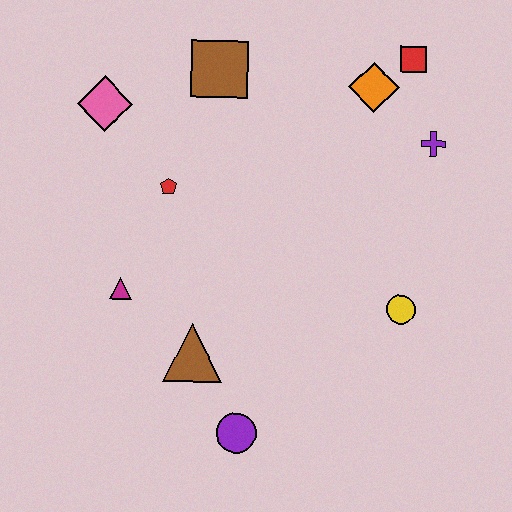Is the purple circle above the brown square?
No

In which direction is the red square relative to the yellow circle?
The red square is above the yellow circle.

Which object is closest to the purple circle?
The brown triangle is closest to the purple circle.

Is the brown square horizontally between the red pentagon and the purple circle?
Yes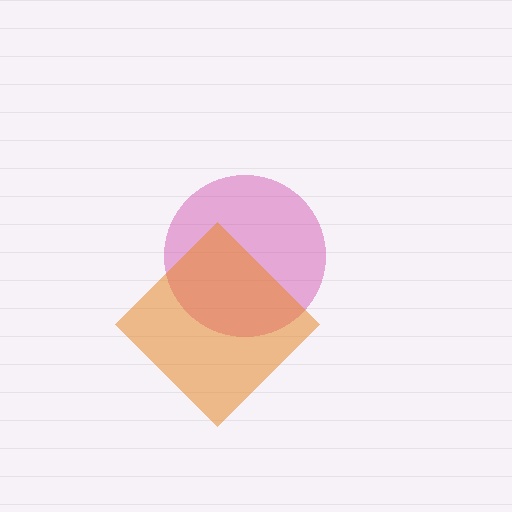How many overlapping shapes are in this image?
There are 2 overlapping shapes in the image.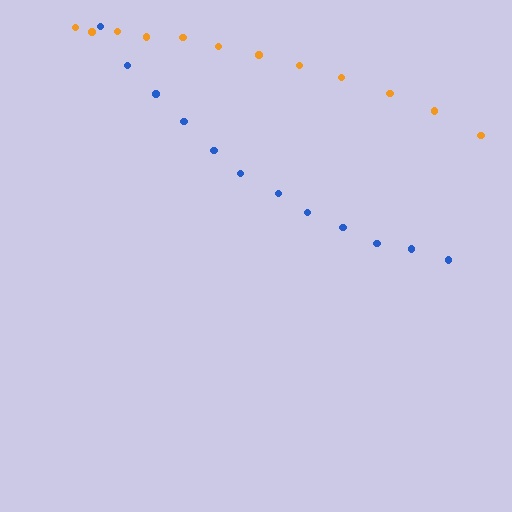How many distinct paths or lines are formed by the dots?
There are 2 distinct paths.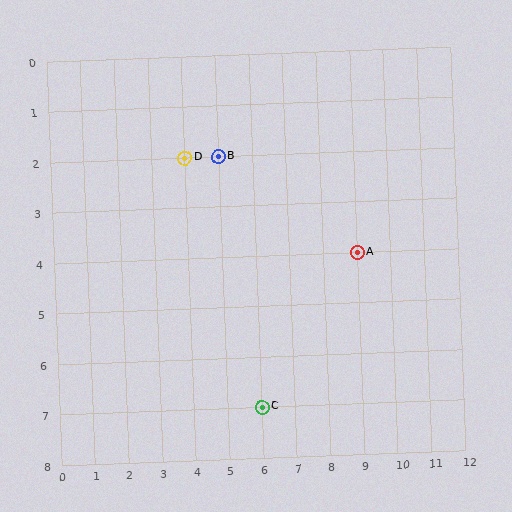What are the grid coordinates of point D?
Point D is at grid coordinates (4, 2).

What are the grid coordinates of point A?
Point A is at grid coordinates (9, 4).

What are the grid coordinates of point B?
Point B is at grid coordinates (5, 2).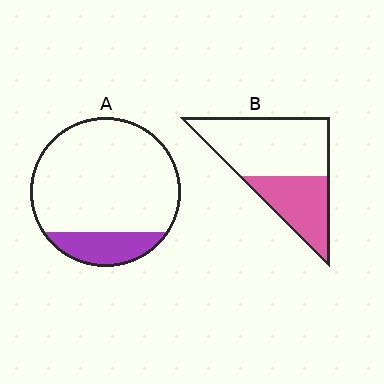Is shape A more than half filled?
No.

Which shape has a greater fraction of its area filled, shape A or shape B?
Shape B.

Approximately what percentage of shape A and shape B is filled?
A is approximately 20% and B is approximately 35%.